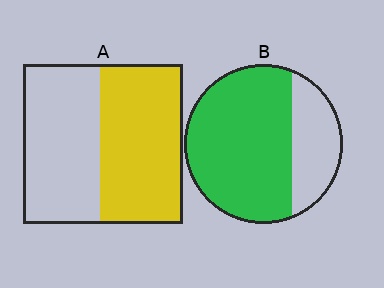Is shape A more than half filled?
Roughly half.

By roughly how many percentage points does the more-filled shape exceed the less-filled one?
By roughly 20 percentage points (B over A).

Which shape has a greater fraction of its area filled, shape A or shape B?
Shape B.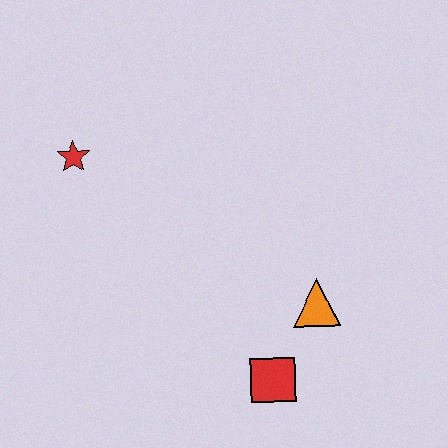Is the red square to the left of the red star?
No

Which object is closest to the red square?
The orange triangle is closest to the red square.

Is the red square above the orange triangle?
No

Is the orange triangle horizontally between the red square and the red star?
No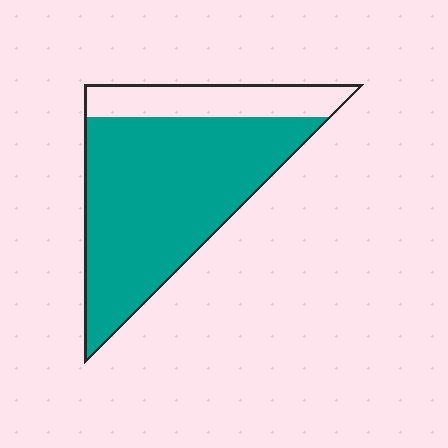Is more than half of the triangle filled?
Yes.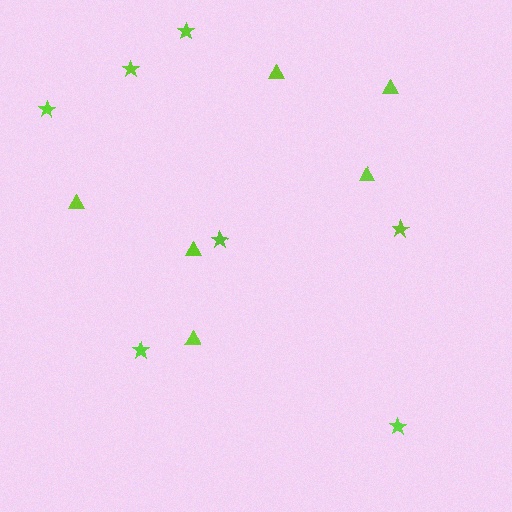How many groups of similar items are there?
There are 2 groups: one group of triangles (6) and one group of stars (7).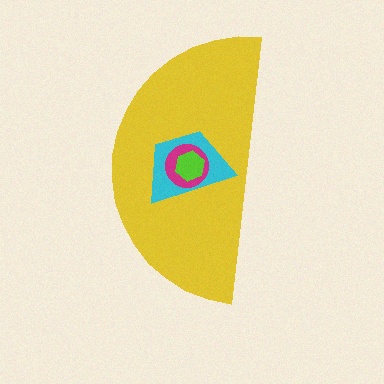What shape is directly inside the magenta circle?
The lime hexagon.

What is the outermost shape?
The yellow semicircle.